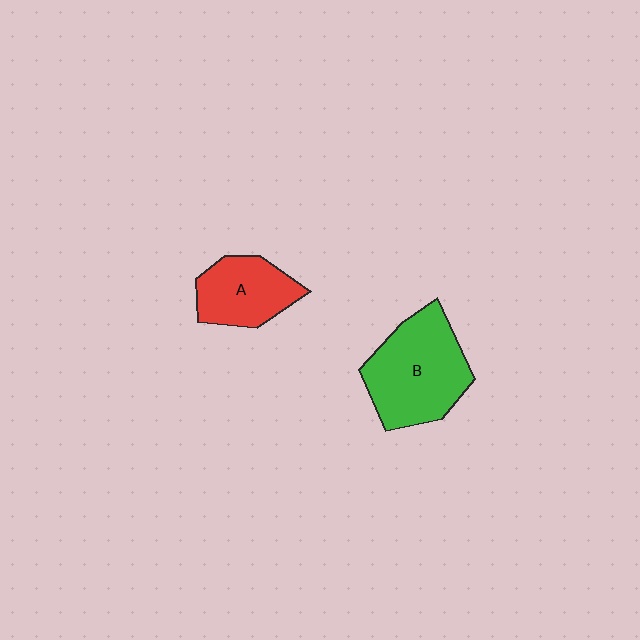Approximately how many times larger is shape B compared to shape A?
Approximately 1.6 times.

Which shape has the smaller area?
Shape A (red).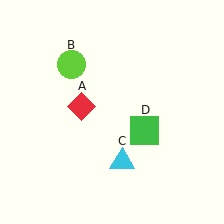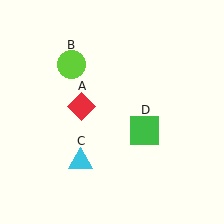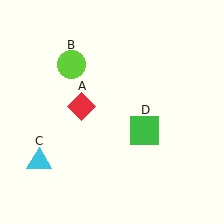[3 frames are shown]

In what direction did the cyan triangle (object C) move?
The cyan triangle (object C) moved left.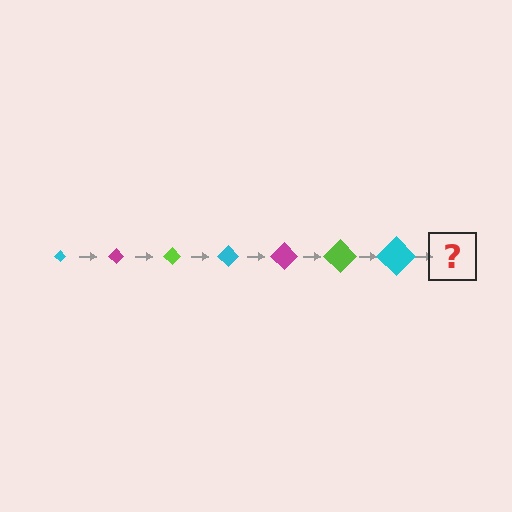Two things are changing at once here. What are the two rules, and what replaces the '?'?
The two rules are that the diamond grows larger each step and the color cycles through cyan, magenta, and lime. The '?' should be a magenta diamond, larger than the previous one.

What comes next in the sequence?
The next element should be a magenta diamond, larger than the previous one.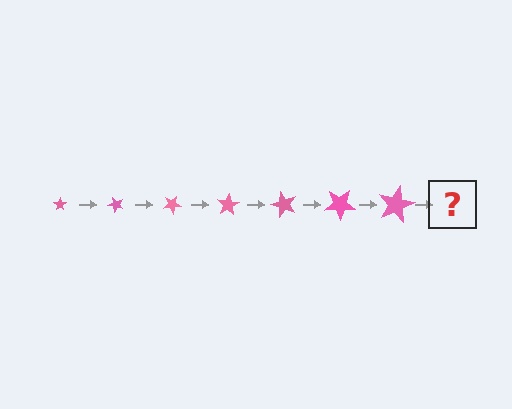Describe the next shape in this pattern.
It should be a star, larger than the previous one and rotated 350 degrees from the start.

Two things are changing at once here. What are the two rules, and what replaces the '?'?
The two rules are that the star grows larger each step and it rotates 50 degrees each step. The '?' should be a star, larger than the previous one and rotated 350 degrees from the start.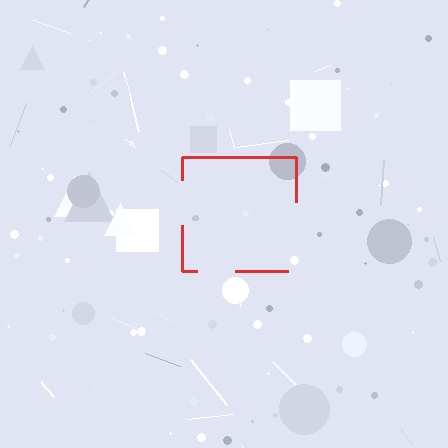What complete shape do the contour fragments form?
The contour fragments form a square.